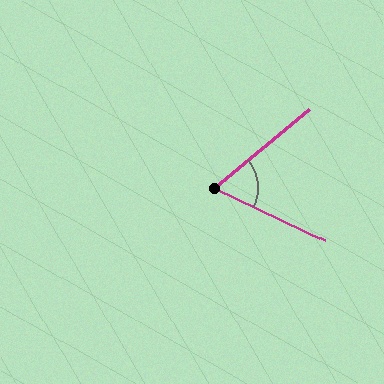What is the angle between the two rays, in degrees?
Approximately 65 degrees.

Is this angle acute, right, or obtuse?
It is acute.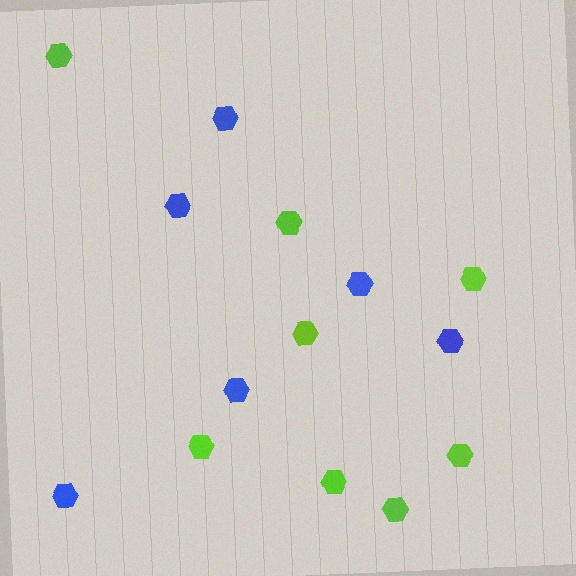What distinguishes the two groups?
There are 2 groups: one group of lime hexagons (8) and one group of blue hexagons (6).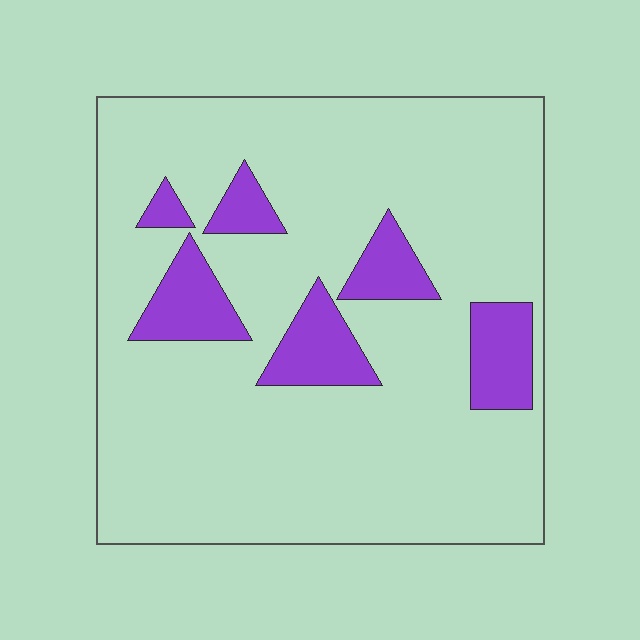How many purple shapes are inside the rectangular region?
6.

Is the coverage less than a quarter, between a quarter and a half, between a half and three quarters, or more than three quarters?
Less than a quarter.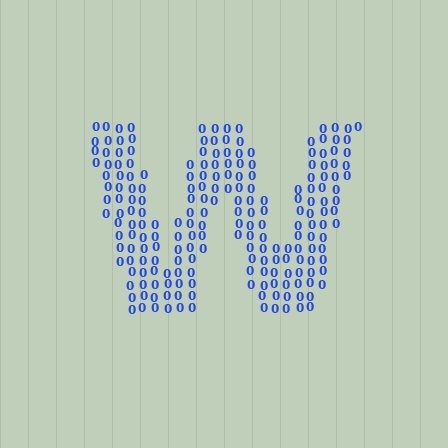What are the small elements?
The small elements are digit 0's.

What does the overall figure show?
The overall figure shows the letter W.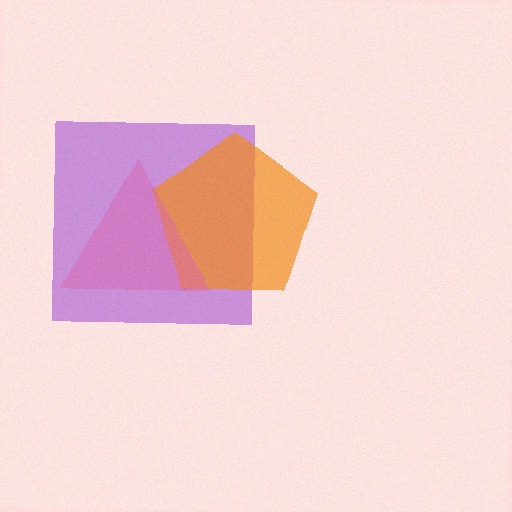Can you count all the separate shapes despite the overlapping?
Yes, there are 3 separate shapes.